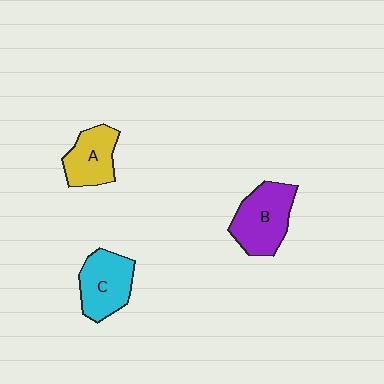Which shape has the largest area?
Shape B (purple).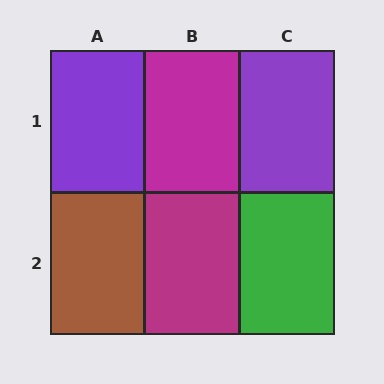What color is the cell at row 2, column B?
Magenta.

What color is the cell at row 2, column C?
Green.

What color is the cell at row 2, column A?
Brown.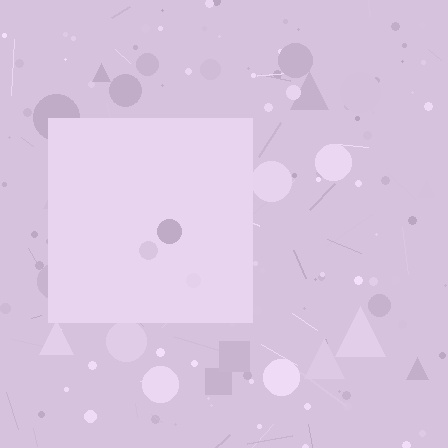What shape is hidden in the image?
A square is hidden in the image.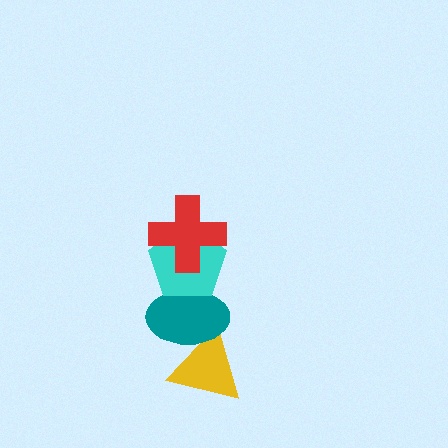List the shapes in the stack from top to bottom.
From top to bottom: the red cross, the cyan pentagon, the teal ellipse, the yellow triangle.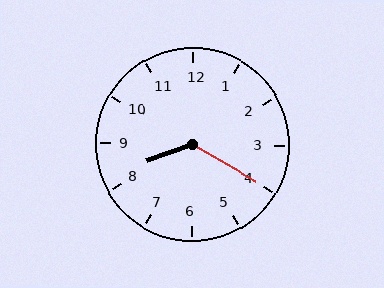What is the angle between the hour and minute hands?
Approximately 130 degrees.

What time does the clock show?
8:20.